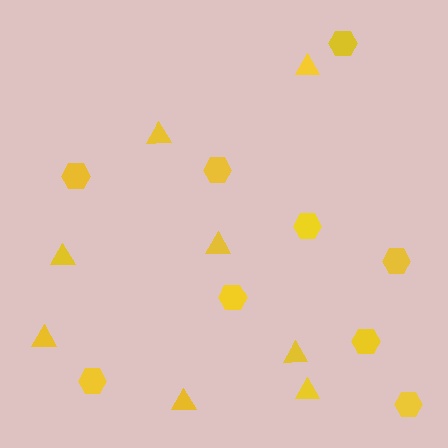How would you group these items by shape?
There are 2 groups: one group of triangles (8) and one group of hexagons (9).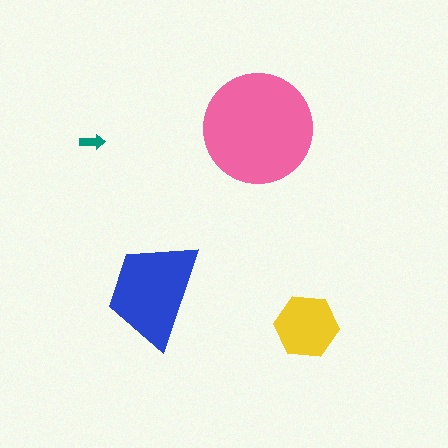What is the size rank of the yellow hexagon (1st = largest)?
3rd.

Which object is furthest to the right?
The yellow hexagon is rightmost.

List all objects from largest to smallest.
The pink circle, the blue trapezoid, the yellow hexagon, the teal arrow.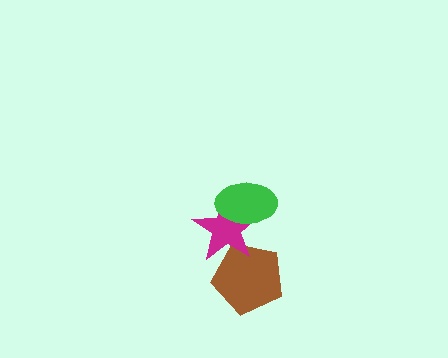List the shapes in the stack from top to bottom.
From top to bottom: the green ellipse, the magenta star, the brown pentagon.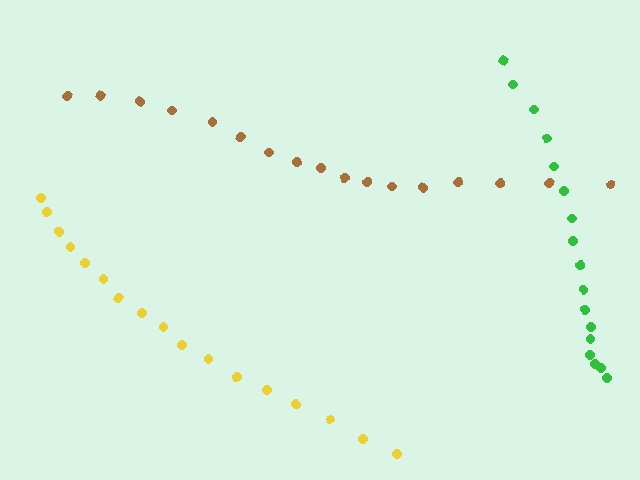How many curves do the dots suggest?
There are 3 distinct paths.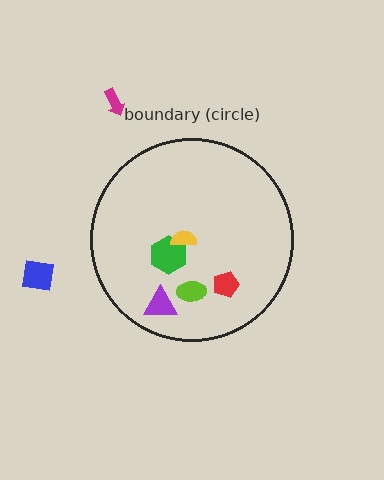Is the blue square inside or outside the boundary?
Outside.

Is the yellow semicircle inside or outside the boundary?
Inside.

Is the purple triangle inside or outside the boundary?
Inside.